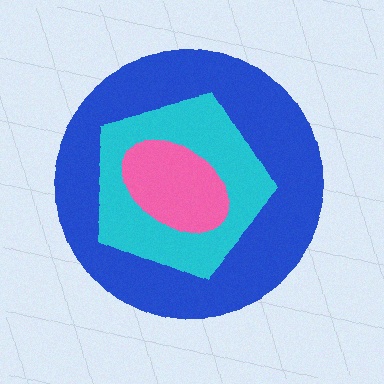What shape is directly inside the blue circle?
The cyan pentagon.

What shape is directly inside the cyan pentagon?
The pink ellipse.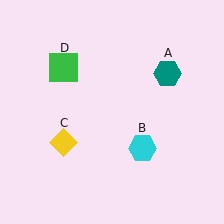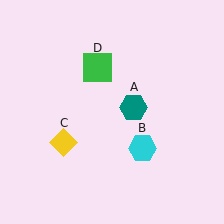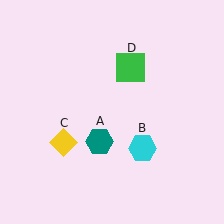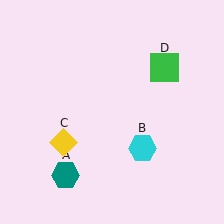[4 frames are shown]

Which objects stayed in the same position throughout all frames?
Cyan hexagon (object B) and yellow diamond (object C) remained stationary.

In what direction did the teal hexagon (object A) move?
The teal hexagon (object A) moved down and to the left.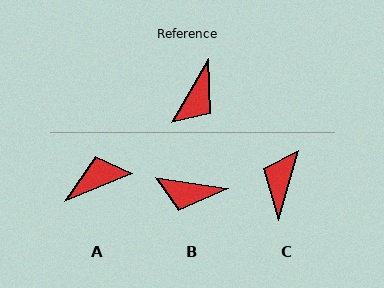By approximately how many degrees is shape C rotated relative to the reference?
Approximately 166 degrees clockwise.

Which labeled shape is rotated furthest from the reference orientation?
C, about 166 degrees away.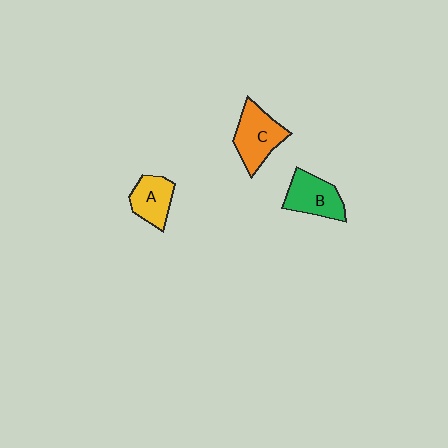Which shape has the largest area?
Shape C (orange).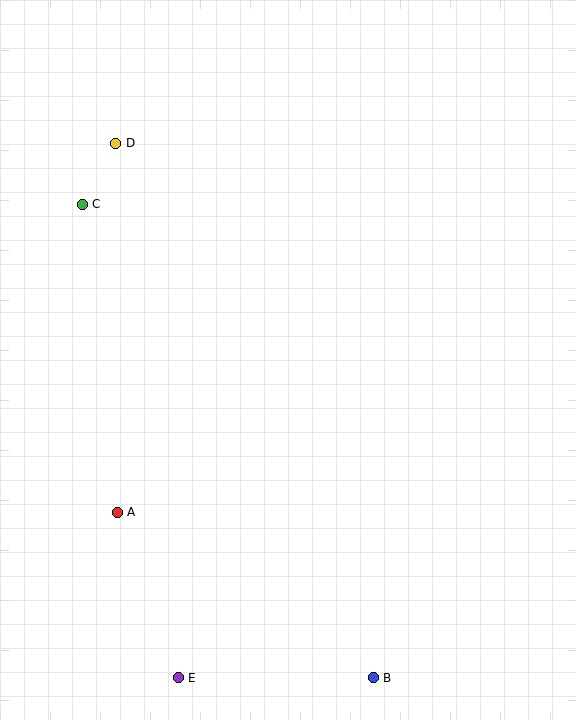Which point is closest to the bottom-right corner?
Point B is closest to the bottom-right corner.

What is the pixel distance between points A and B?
The distance between A and B is 305 pixels.